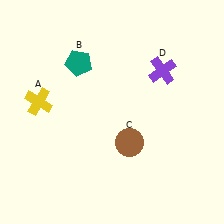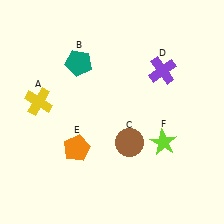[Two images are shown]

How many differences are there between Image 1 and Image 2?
There are 2 differences between the two images.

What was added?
An orange pentagon (E), a lime star (F) were added in Image 2.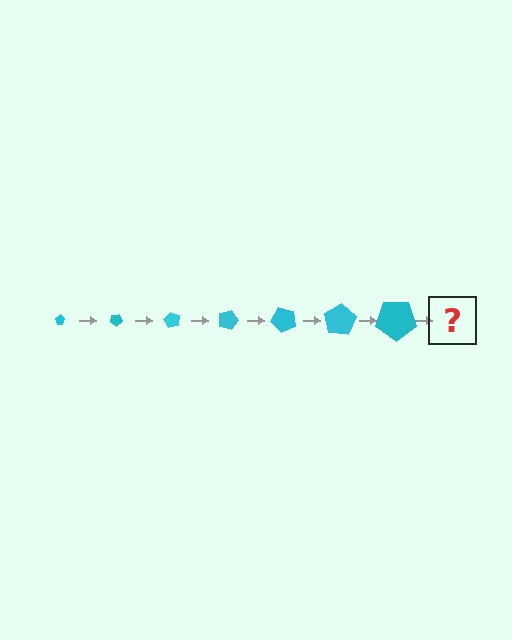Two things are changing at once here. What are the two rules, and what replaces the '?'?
The two rules are that the pentagon grows larger each step and it rotates 30 degrees each step. The '?' should be a pentagon, larger than the previous one and rotated 210 degrees from the start.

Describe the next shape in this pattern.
It should be a pentagon, larger than the previous one and rotated 210 degrees from the start.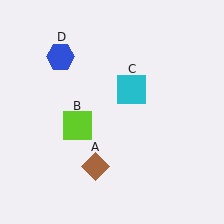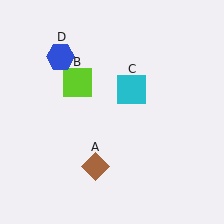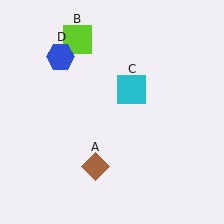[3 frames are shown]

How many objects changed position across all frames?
1 object changed position: lime square (object B).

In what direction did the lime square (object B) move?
The lime square (object B) moved up.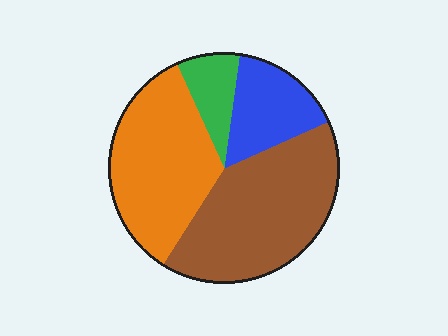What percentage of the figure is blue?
Blue takes up about one sixth (1/6) of the figure.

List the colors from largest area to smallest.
From largest to smallest: brown, orange, blue, green.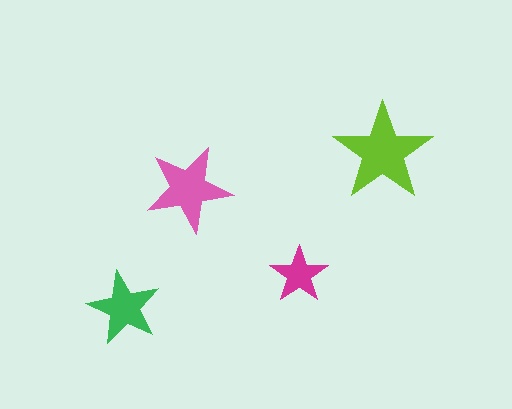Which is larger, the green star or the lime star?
The lime one.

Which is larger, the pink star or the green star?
The pink one.